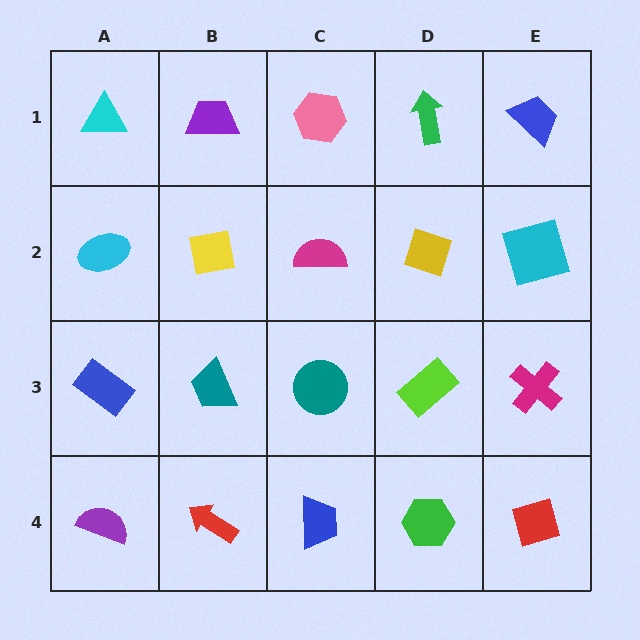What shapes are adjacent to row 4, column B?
A teal trapezoid (row 3, column B), a purple semicircle (row 4, column A), a blue trapezoid (row 4, column C).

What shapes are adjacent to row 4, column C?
A teal circle (row 3, column C), a red arrow (row 4, column B), a green hexagon (row 4, column D).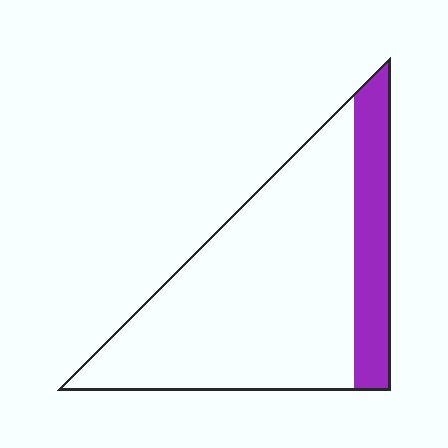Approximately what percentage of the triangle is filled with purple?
Approximately 20%.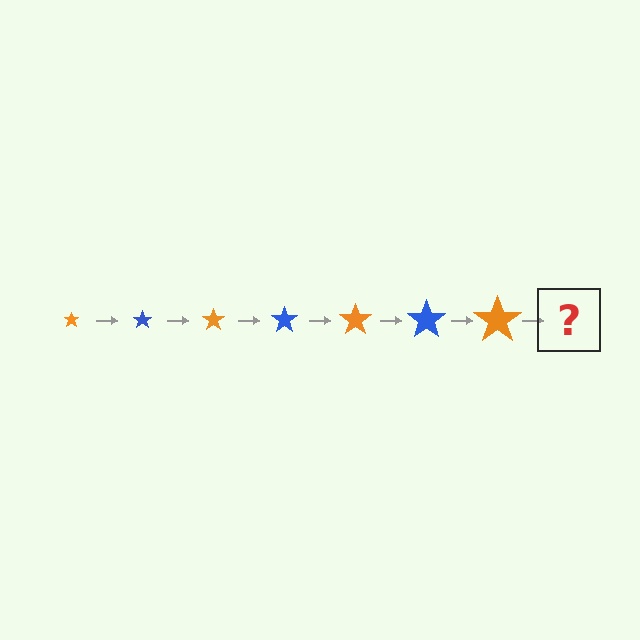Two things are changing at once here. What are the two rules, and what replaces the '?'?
The two rules are that the star grows larger each step and the color cycles through orange and blue. The '?' should be a blue star, larger than the previous one.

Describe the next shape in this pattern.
It should be a blue star, larger than the previous one.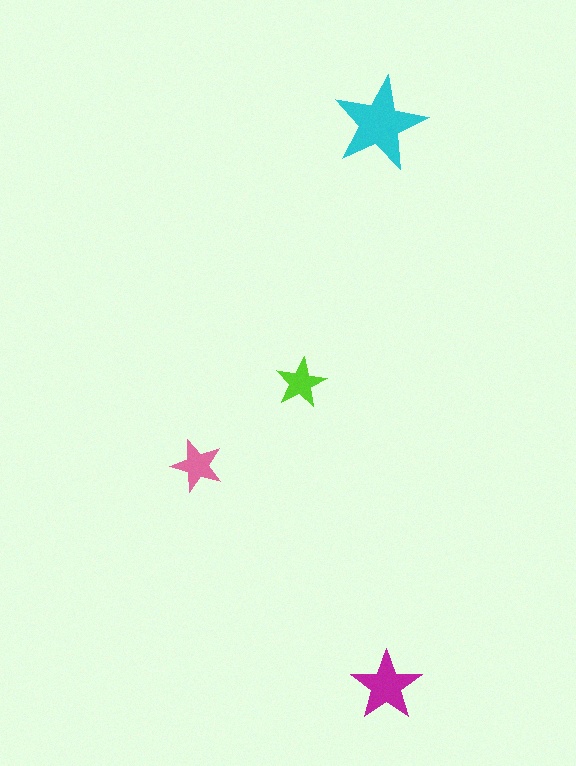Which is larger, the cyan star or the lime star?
The cyan one.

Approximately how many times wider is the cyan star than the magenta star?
About 1.5 times wider.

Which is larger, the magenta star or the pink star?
The magenta one.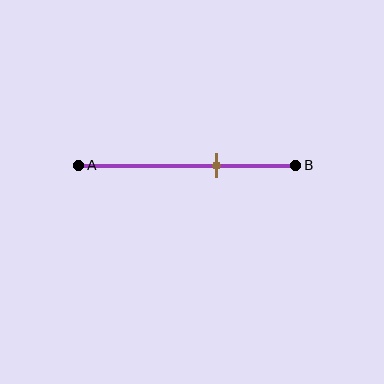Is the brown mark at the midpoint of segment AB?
No, the mark is at about 65% from A, not at the 50% midpoint.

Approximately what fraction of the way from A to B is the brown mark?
The brown mark is approximately 65% of the way from A to B.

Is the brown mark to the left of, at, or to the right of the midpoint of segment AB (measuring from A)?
The brown mark is to the right of the midpoint of segment AB.